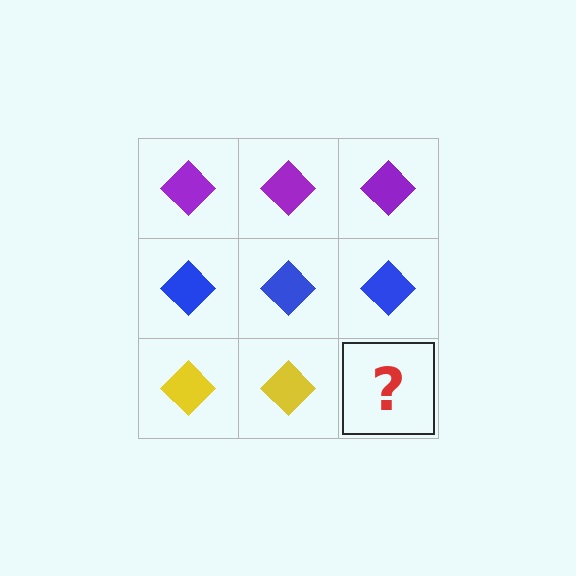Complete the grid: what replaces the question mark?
The question mark should be replaced with a yellow diamond.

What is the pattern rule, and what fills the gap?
The rule is that each row has a consistent color. The gap should be filled with a yellow diamond.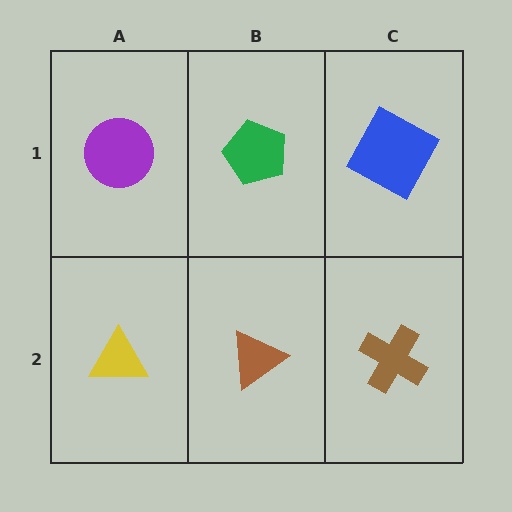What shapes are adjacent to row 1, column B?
A brown triangle (row 2, column B), a purple circle (row 1, column A), a blue square (row 1, column C).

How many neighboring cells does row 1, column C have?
2.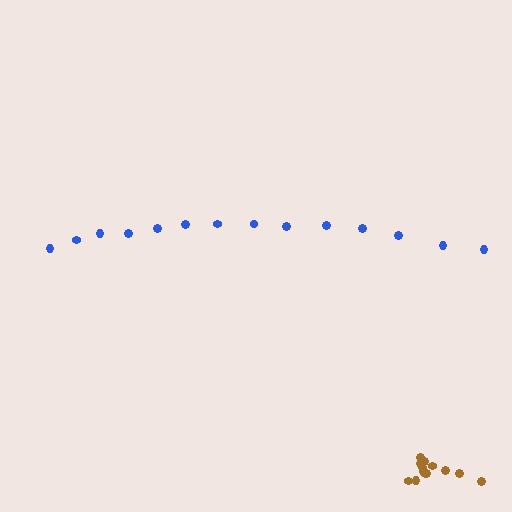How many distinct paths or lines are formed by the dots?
There are 2 distinct paths.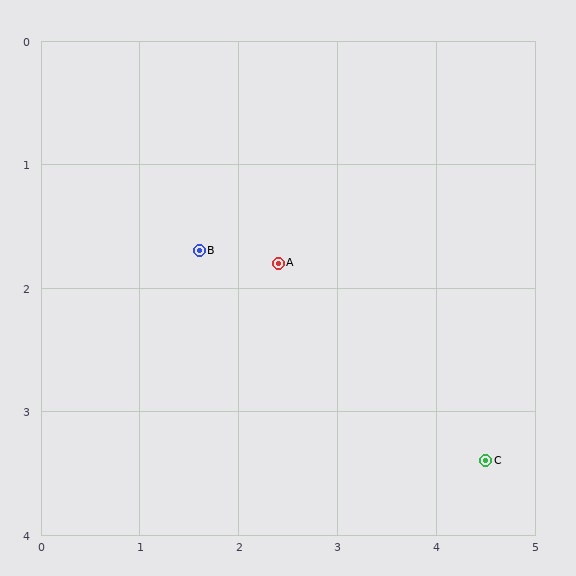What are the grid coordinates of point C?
Point C is at approximately (4.5, 3.4).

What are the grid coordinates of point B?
Point B is at approximately (1.6, 1.7).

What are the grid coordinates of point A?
Point A is at approximately (2.4, 1.8).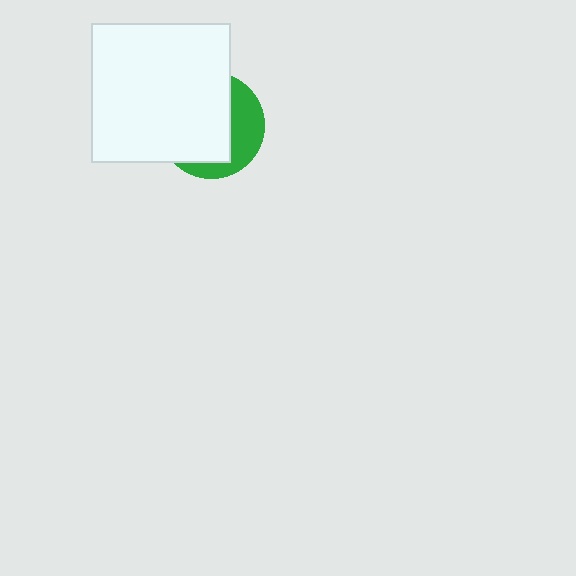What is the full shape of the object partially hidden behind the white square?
The partially hidden object is a green circle.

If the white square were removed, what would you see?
You would see the complete green circle.